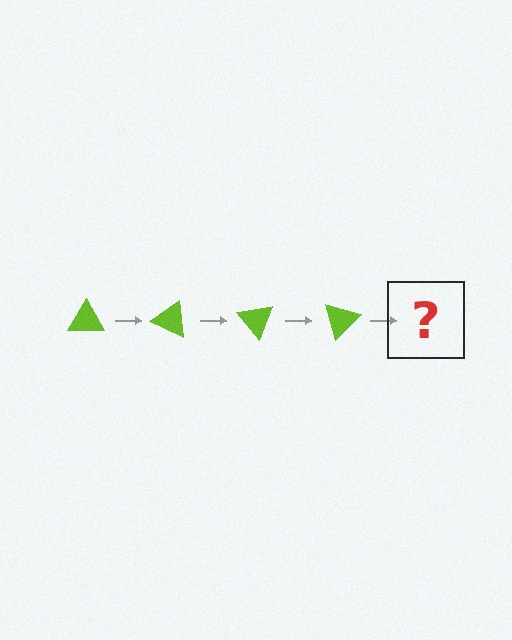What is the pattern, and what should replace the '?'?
The pattern is that the triangle rotates 25 degrees each step. The '?' should be a lime triangle rotated 100 degrees.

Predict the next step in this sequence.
The next step is a lime triangle rotated 100 degrees.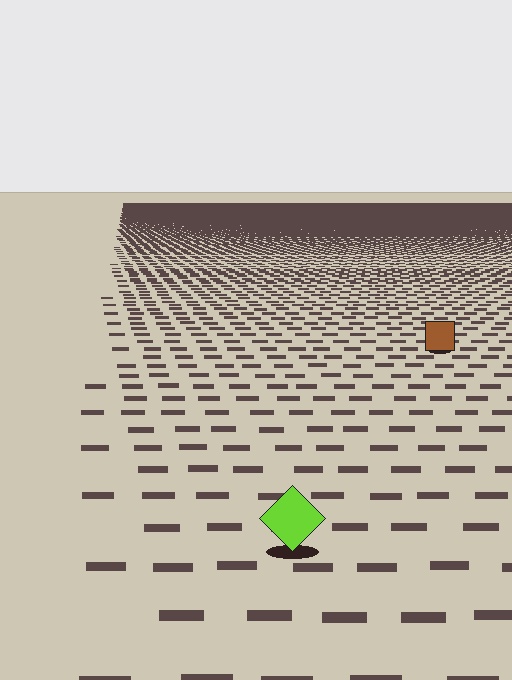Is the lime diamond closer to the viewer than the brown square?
Yes. The lime diamond is closer — you can tell from the texture gradient: the ground texture is coarser near it.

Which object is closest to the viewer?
The lime diamond is closest. The texture marks near it are larger and more spread out.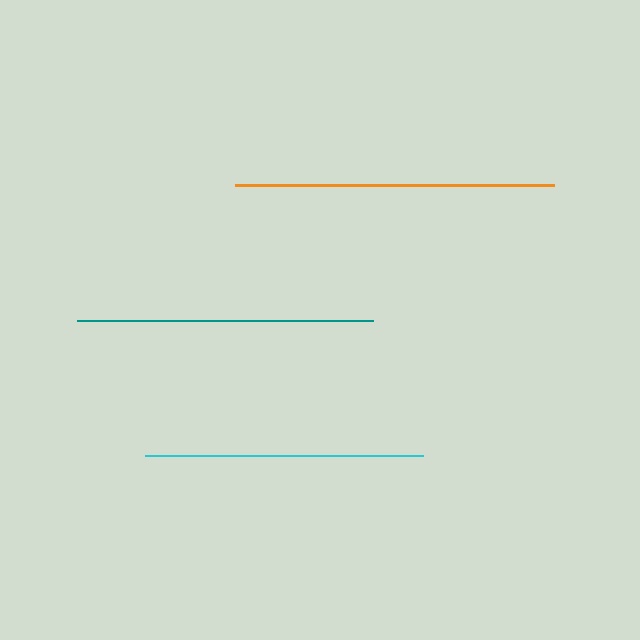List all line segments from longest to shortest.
From longest to shortest: orange, teal, cyan.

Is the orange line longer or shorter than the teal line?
The orange line is longer than the teal line.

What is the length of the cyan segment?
The cyan segment is approximately 278 pixels long.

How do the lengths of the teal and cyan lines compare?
The teal and cyan lines are approximately the same length.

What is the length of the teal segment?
The teal segment is approximately 295 pixels long.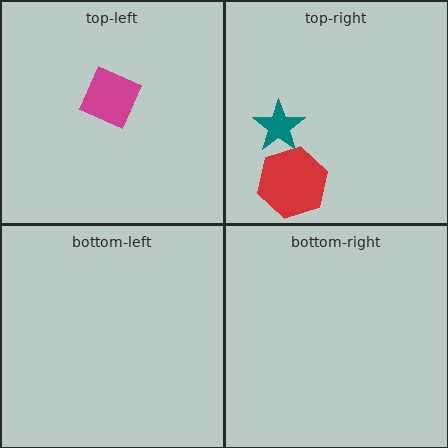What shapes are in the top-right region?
The red hexagon, the teal star.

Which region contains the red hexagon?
The top-right region.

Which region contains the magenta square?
The top-left region.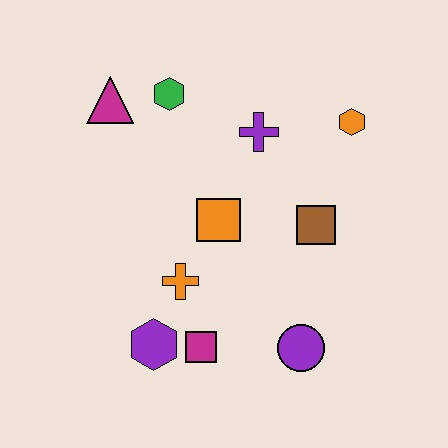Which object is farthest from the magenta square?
The orange hexagon is farthest from the magenta square.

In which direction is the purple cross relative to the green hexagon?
The purple cross is to the right of the green hexagon.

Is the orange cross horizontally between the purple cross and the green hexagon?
Yes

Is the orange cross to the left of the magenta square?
Yes